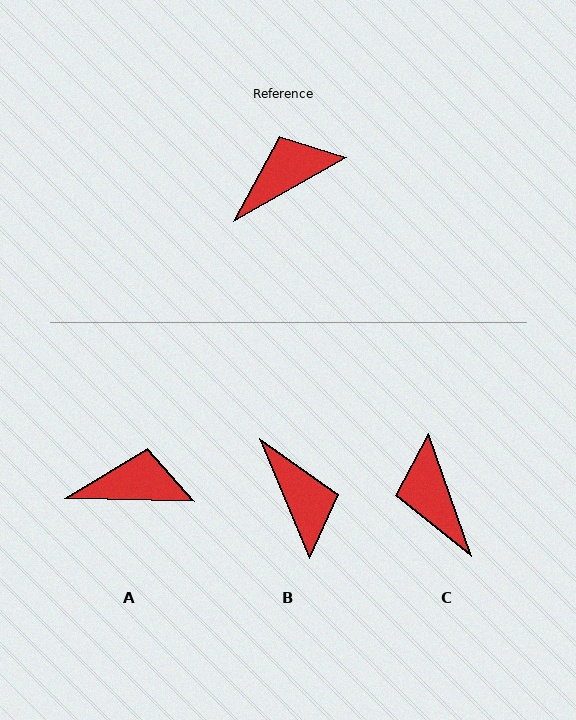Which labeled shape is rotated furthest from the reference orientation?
B, about 97 degrees away.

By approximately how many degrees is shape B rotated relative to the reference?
Approximately 97 degrees clockwise.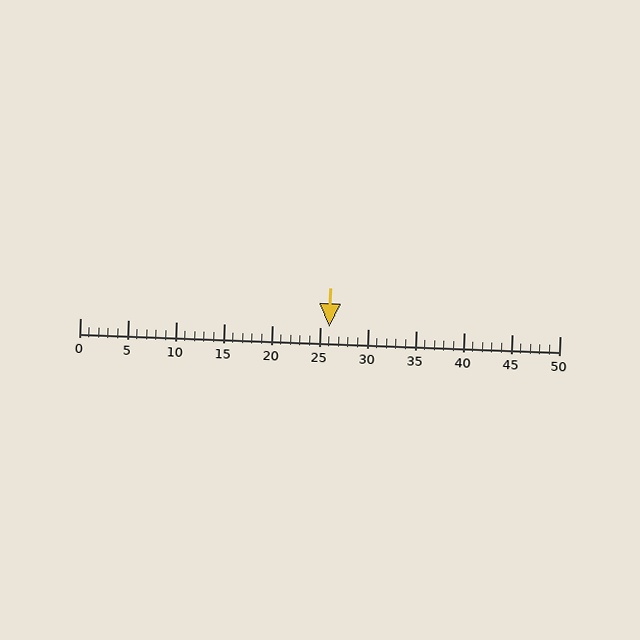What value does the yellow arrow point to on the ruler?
The yellow arrow points to approximately 26.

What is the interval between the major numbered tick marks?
The major tick marks are spaced 5 units apart.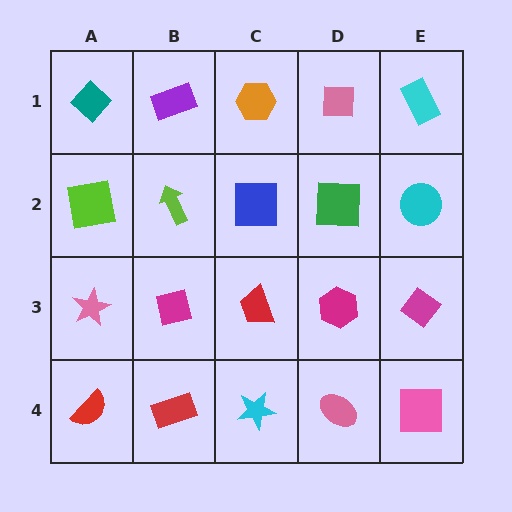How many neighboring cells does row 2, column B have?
4.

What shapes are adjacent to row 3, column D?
A green square (row 2, column D), a pink ellipse (row 4, column D), a red trapezoid (row 3, column C), a magenta diamond (row 3, column E).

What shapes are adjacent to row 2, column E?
A cyan rectangle (row 1, column E), a magenta diamond (row 3, column E), a green square (row 2, column D).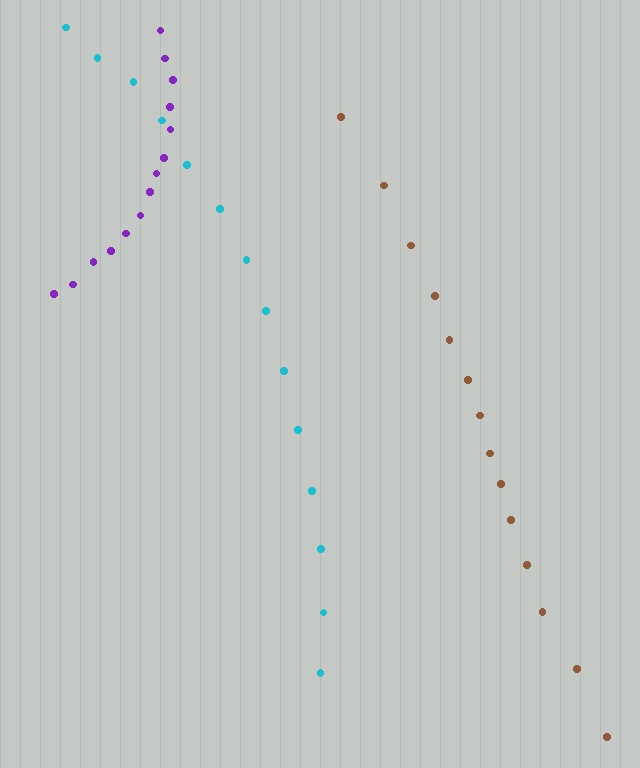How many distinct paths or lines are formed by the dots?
There are 3 distinct paths.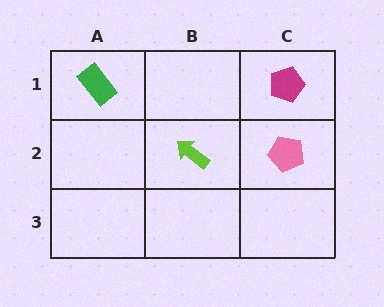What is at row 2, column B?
A lime arrow.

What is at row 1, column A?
A green rectangle.